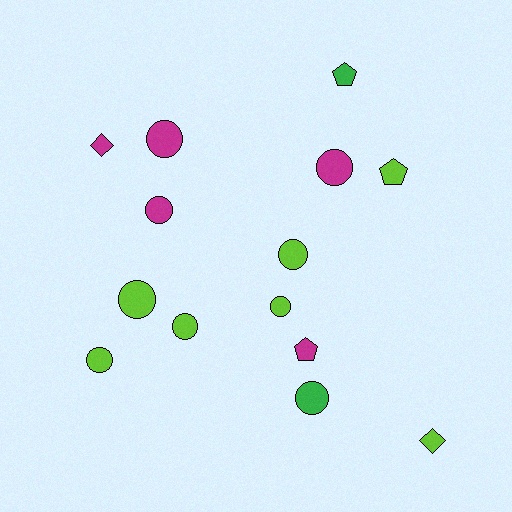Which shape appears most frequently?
Circle, with 9 objects.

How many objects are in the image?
There are 14 objects.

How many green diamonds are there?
There are no green diamonds.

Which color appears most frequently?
Lime, with 7 objects.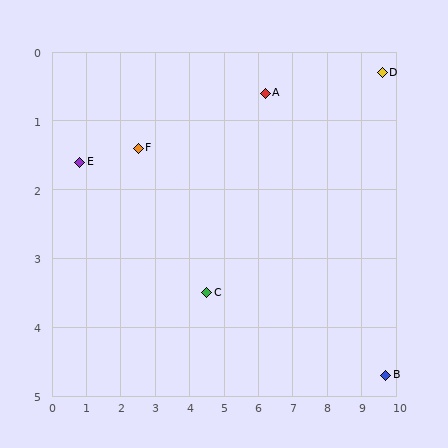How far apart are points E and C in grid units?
Points E and C are about 4.2 grid units apart.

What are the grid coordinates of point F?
Point F is at approximately (2.5, 1.4).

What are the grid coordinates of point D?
Point D is at approximately (9.6, 0.3).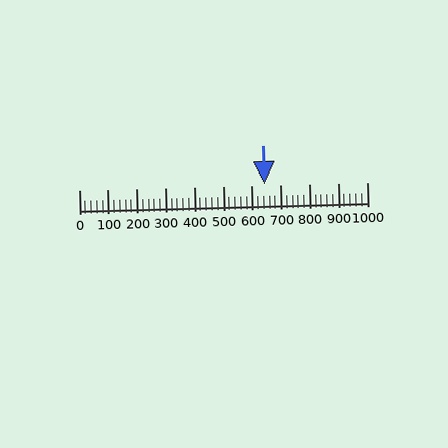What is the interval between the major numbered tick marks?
The major tick marks are spaced 100 units apart.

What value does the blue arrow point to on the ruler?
The blue arrow points to approximately 643.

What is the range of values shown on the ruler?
The ruler shows values from 0 to 1000.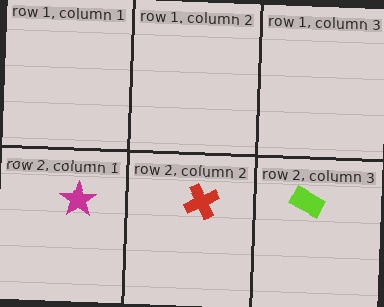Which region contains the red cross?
The row 2, column 2 region.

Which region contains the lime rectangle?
The row 2, column 3 region.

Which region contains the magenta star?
The row 2, column 1 region.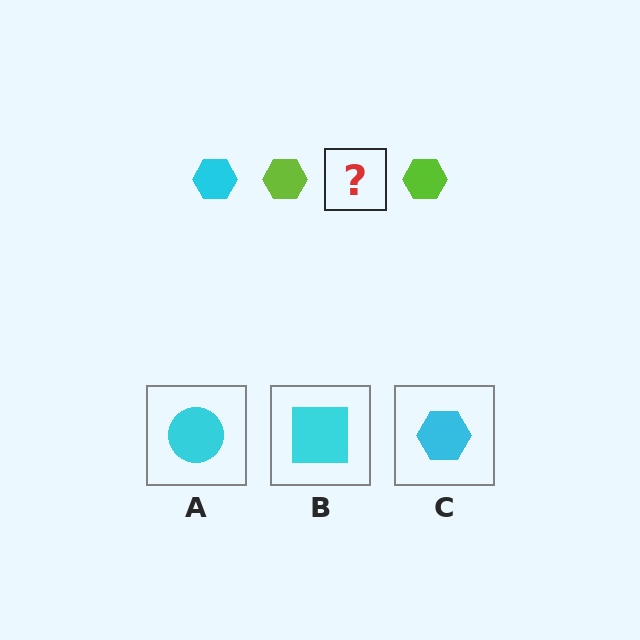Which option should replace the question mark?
Option C.